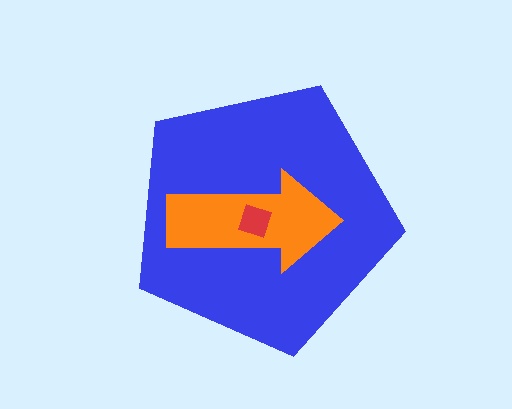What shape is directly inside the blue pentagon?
The orange arrow.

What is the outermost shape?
The blue pentagon.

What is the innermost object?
The red square.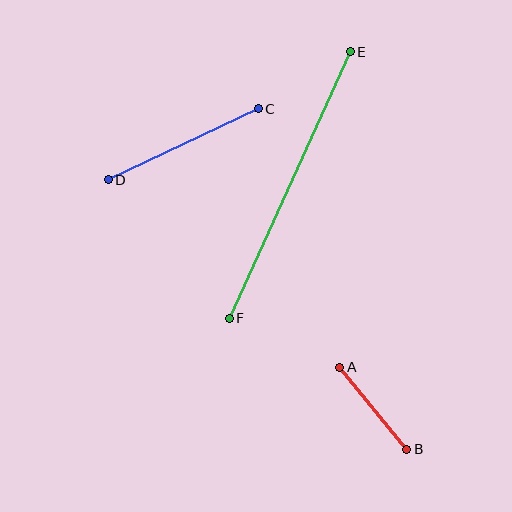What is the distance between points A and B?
The distance is approximately 106 pixels.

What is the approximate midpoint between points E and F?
The midpoint is at approximately (290, 185) pixels.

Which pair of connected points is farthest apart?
Points E and F are farthest apart.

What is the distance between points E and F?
The distance is approximately 292 pixels.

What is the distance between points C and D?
The distance is approximately 166 pixels.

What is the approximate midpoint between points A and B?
The midpoint is at approximately (373, 408) pixels.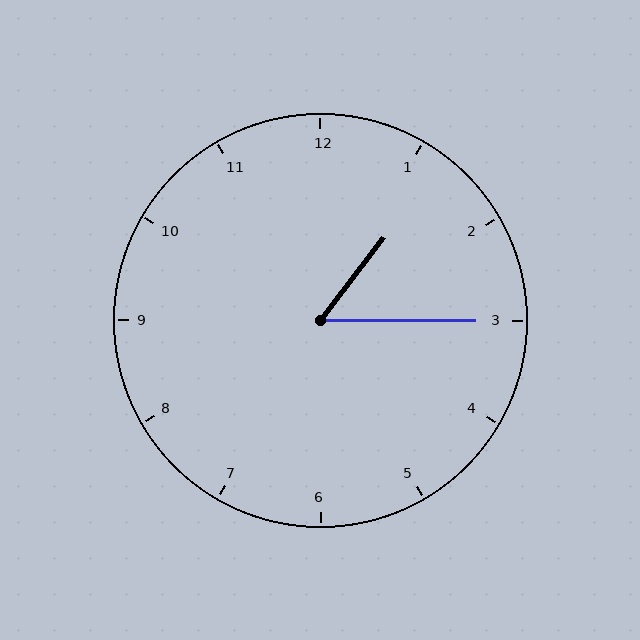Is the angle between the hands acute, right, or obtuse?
It is acute.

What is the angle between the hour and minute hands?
Approximately 52 degrees.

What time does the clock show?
1:15.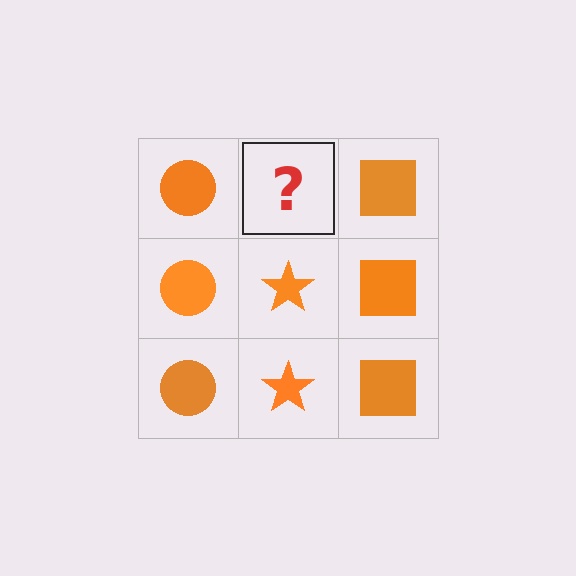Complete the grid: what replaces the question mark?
The question mark should be replaced with an orange star.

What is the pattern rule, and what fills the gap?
The rule is that each column has a consistent shape. The gap should be filled with an orange star.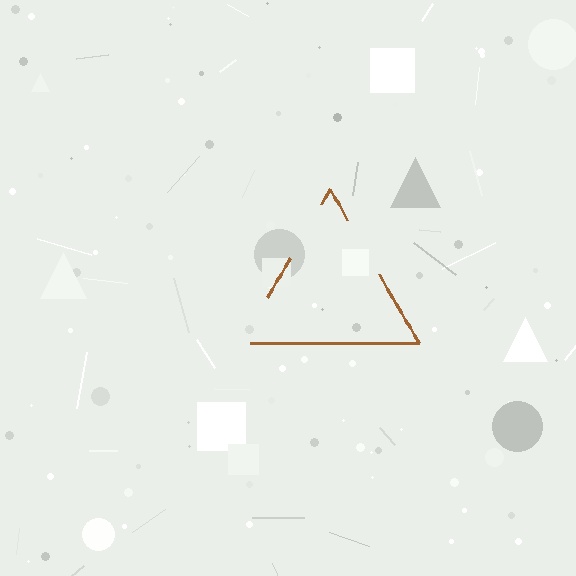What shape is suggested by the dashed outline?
The dashed outline suggests a triangle.